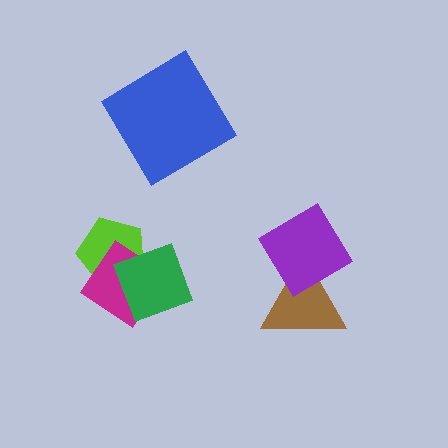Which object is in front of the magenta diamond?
The green square is in front of the magenta diamond.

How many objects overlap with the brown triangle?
1 object overlaps with the brown triangle.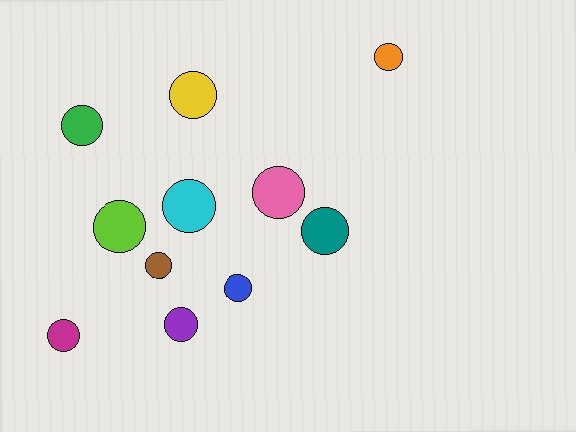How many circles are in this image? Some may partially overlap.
There are 11 circles.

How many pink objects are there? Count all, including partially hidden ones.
There is 1 pink object.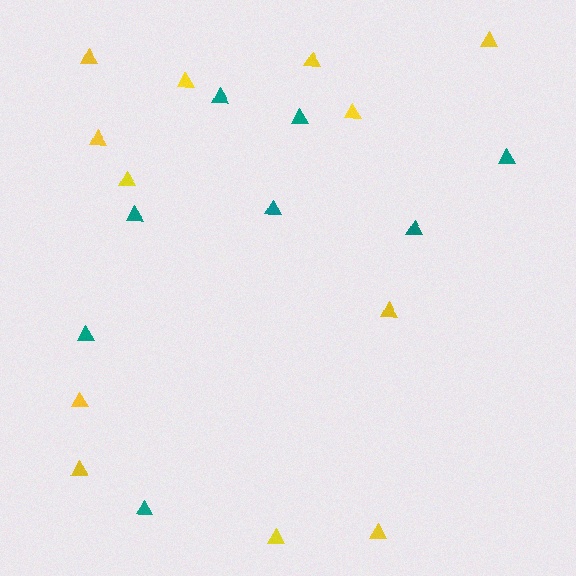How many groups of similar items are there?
There are 2 groups: one group of teal triangles (8) and one group of yellow triangles (12).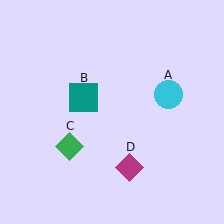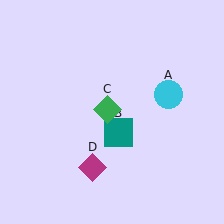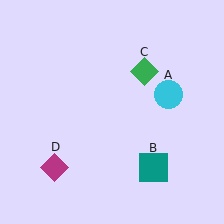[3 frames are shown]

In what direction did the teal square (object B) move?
The teal square (object B) moved down and to the right.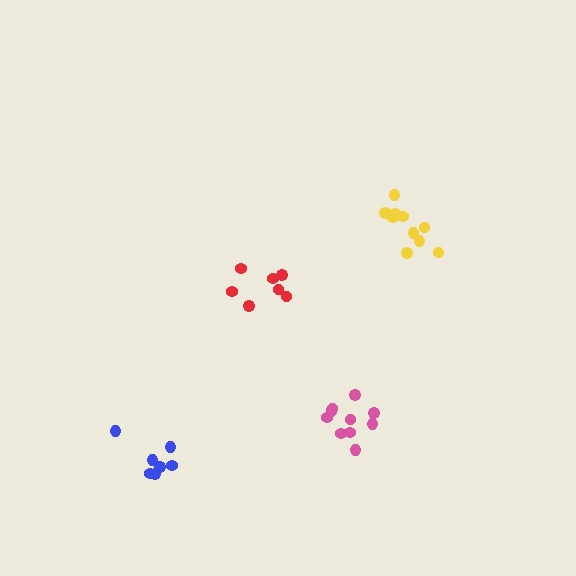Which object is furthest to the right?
The yellow cluster is rightmost.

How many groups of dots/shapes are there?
There are 4 groups.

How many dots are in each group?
Group 1: 11 dots, Group 2: 7 dots, Group 3: 10 dots, Group 4: 7 dots (35 total).